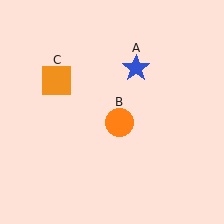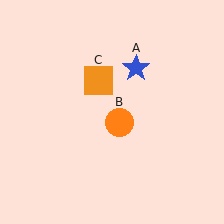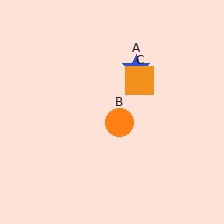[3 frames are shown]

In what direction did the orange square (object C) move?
The orange square (object C) moved right.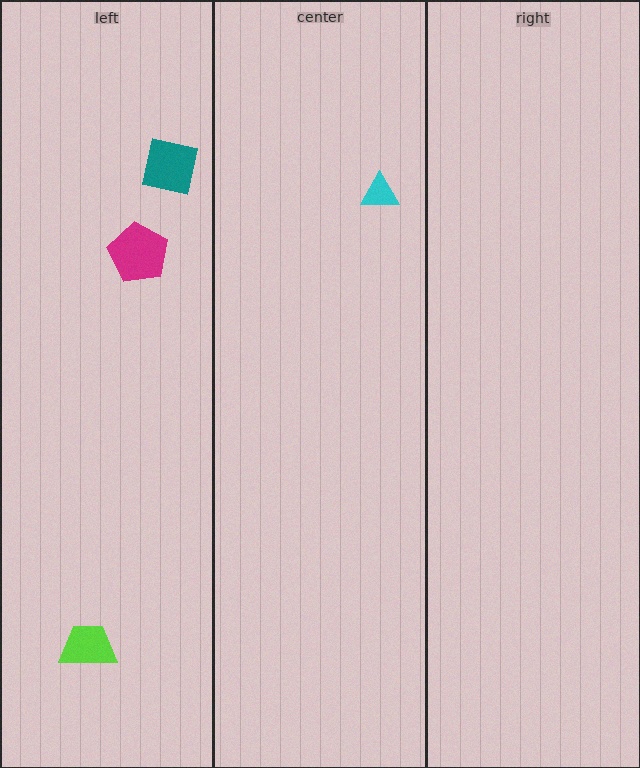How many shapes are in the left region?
3.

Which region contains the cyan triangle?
The center region.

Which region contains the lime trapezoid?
The left region.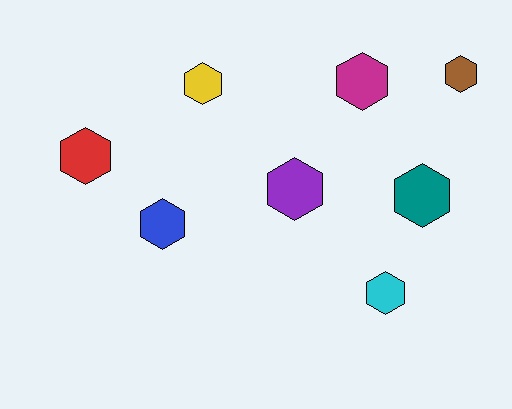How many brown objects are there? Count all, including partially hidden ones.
There is 1 brown object.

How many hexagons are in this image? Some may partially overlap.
There are 8 hexagons.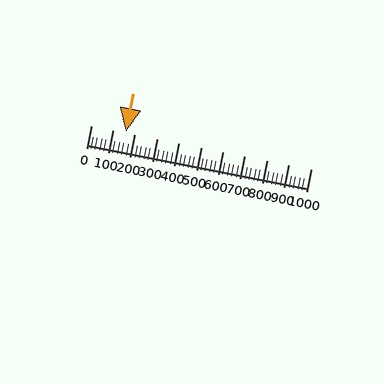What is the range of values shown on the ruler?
The ruler shows values from 0 to 1000.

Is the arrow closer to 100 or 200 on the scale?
The arrow is closer to 200.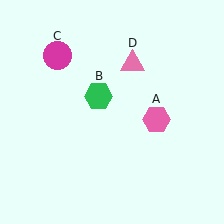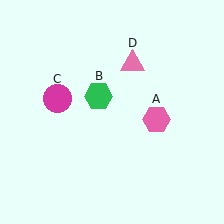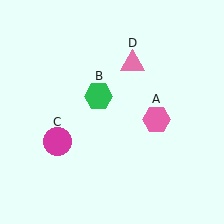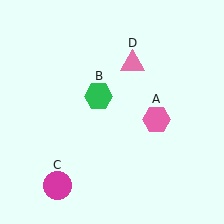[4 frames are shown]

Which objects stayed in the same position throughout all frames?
Pink hexagon (object A) and green hexagon (object B) and pink triangle (object D) remained stationary.